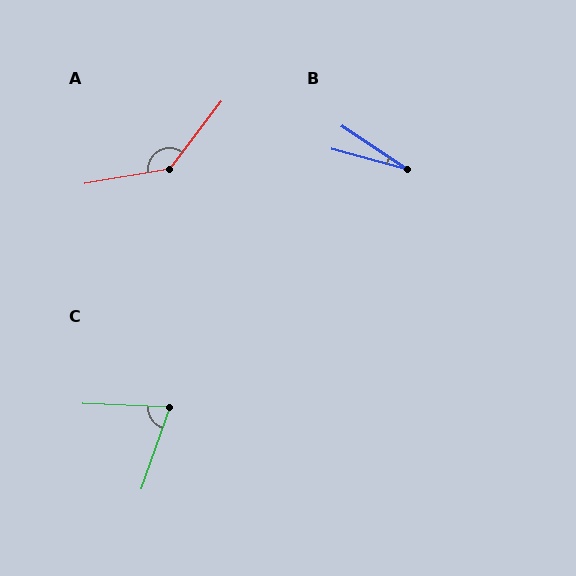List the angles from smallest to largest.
B (19°), C (73°), A (137°).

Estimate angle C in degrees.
Approximately 73 degrees.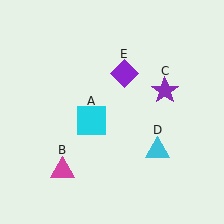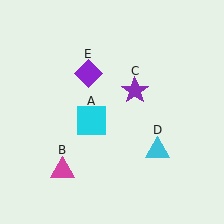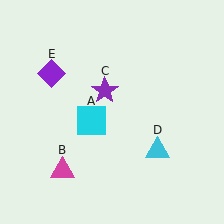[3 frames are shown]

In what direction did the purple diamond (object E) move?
The purple diamond (object E) moved left.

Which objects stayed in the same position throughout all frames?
Cyan square (object A) and magenta triangle (object B) and cyan triangle (object D) remained stationary.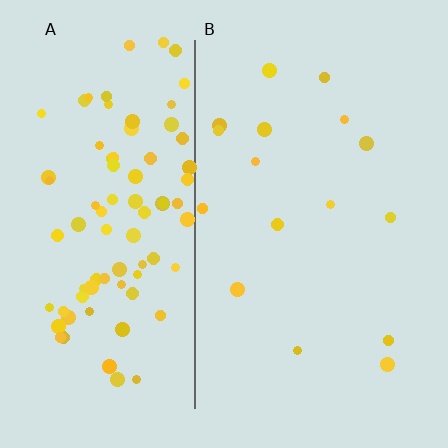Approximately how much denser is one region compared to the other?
Approximately 5.3× — region A over region B.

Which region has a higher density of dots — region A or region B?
A (the left).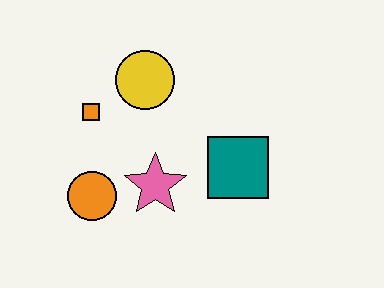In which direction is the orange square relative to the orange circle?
The orange square is above the orange circle.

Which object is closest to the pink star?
The orange circle is closest to the pink star.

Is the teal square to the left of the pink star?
No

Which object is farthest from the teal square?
The orange square is farthest from the teal square.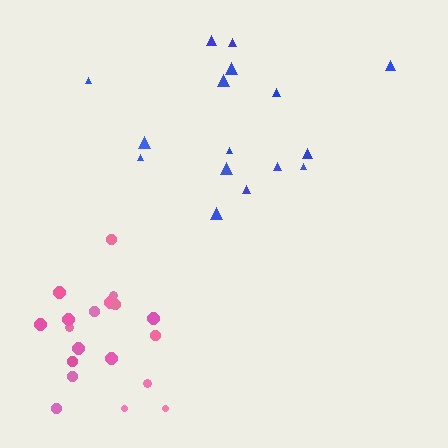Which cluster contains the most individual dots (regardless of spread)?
Pink (19).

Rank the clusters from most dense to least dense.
pink, blue.